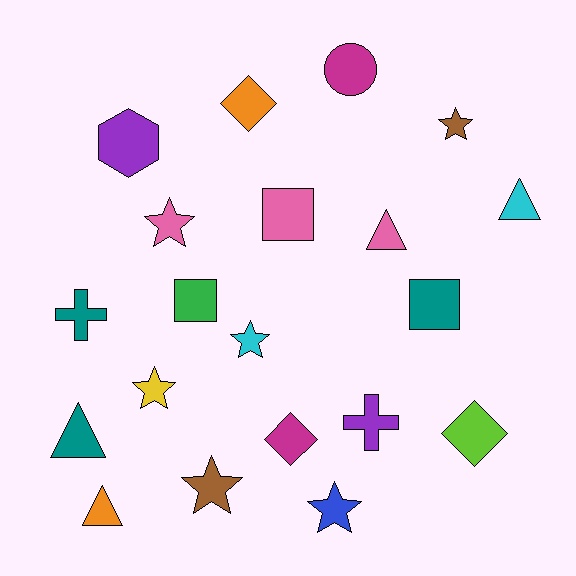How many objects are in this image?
There are 20 objects.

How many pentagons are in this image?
There are no pentagons.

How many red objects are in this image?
There are no red objects.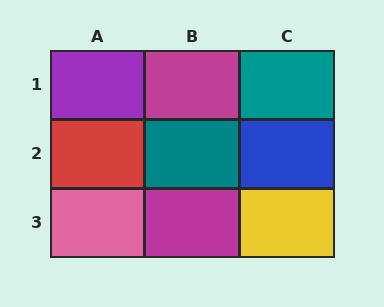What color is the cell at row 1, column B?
Magenta.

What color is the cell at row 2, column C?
Blue.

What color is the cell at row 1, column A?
Purple.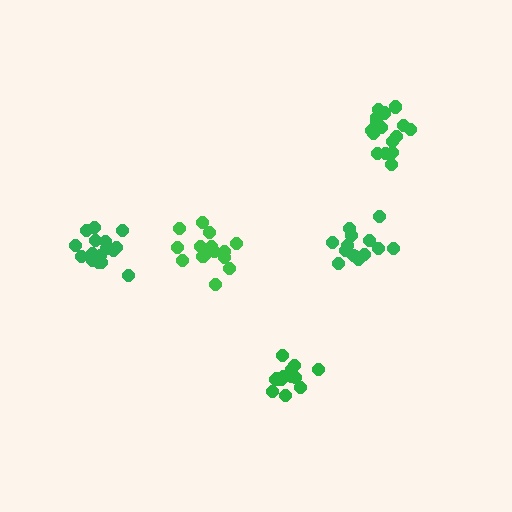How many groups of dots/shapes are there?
There are 5 groups.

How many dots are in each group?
Group 1: 14 dots, Group 2: 16 dots, Group 3: 16 dots, Group 4: 15 dots, Group 5: 15 dots (76 total).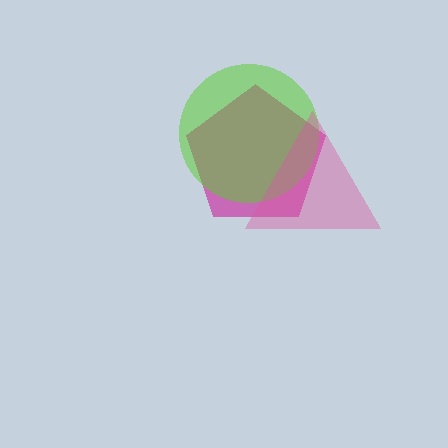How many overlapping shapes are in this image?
There are 3 overlapping shapes in the image.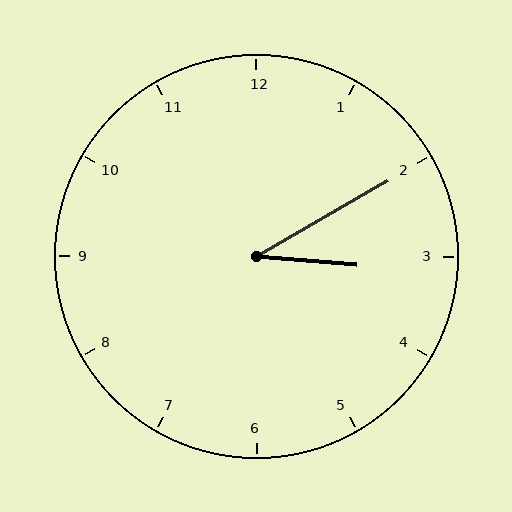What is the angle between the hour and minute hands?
Approximately 35 degrees.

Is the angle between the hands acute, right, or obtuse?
It is acute.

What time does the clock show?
3:10.